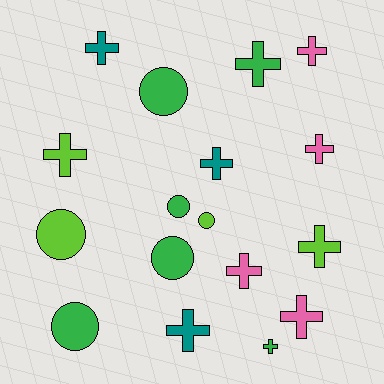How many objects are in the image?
There are 17 objects.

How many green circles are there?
There are 4 green circles.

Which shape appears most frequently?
Cross, with 11 objects.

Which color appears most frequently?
Green, with 6 objects.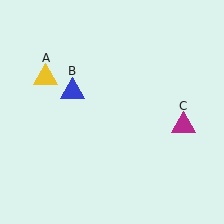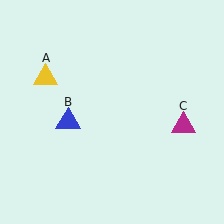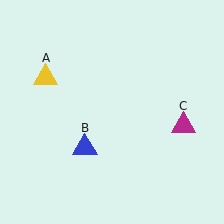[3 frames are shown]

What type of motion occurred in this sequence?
The blue triangle (object B) rotated counterclockwise around the center of the scene.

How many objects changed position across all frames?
1 object changed position: blue triangle (object B).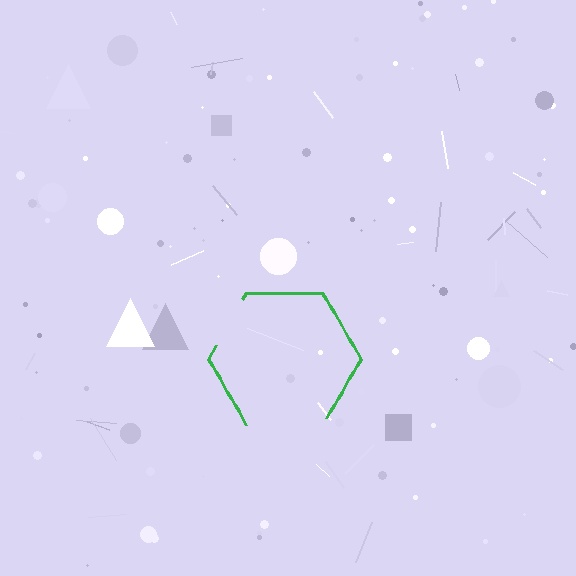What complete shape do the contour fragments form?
The contour fragments form a hexagon.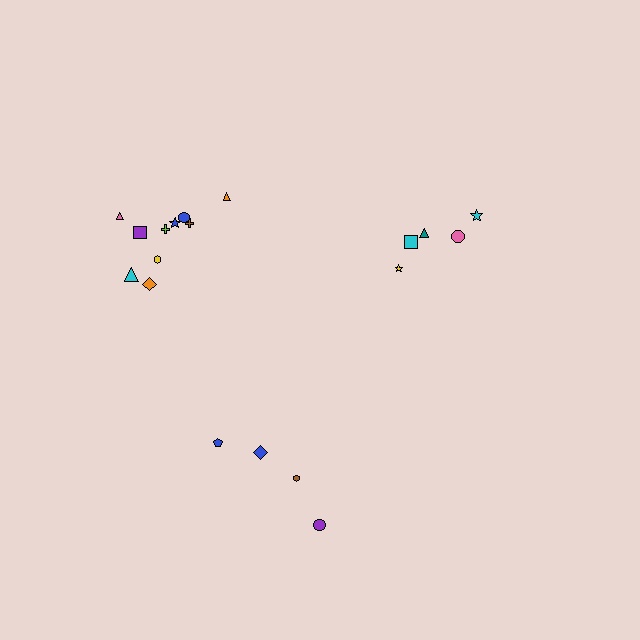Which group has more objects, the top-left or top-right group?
The top-left group.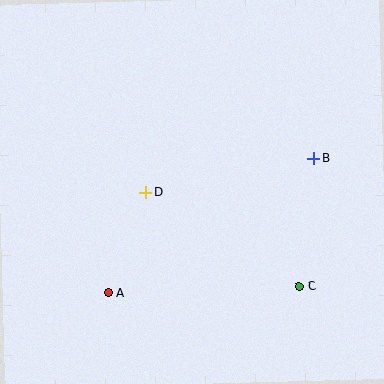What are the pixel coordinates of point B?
Point B is at (314, 158).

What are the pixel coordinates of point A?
Point A is at (108, 293).